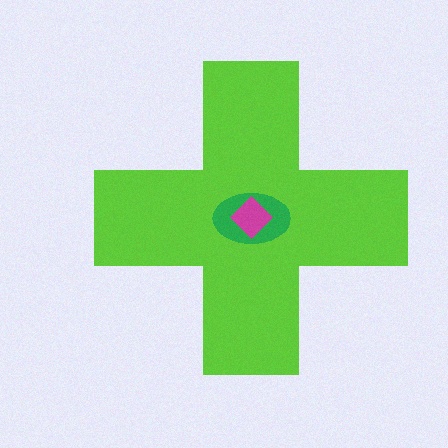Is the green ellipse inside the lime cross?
Yes.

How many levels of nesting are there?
3.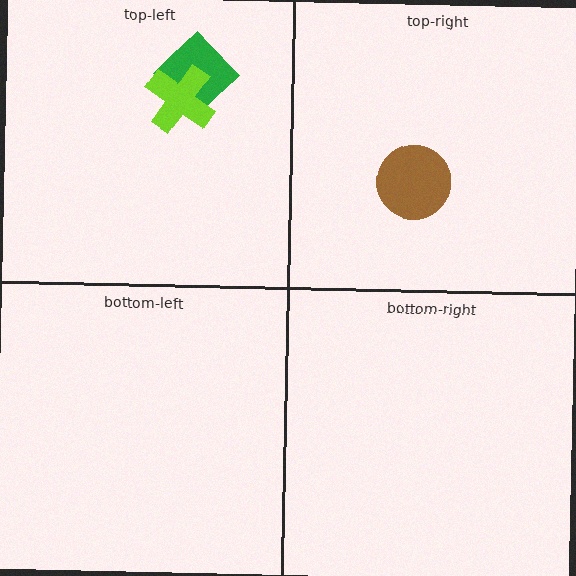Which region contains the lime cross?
The top-left region.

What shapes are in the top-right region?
The brown circle.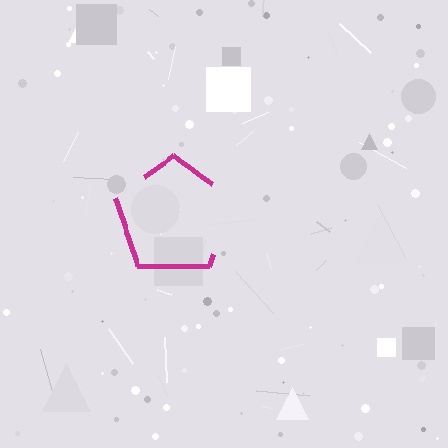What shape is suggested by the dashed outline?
The dashed outline suggests a pentagon.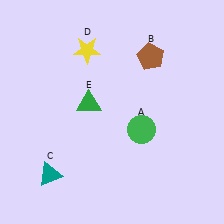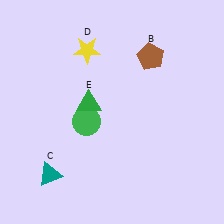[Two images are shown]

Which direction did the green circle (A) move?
The green circle (A) moved left.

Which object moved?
The green circle (A) moved left.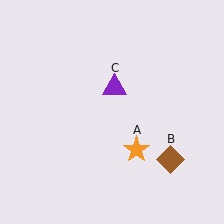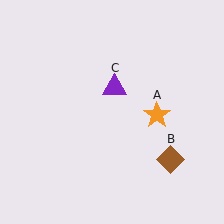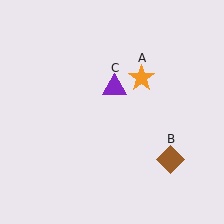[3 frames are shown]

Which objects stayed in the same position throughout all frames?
Brown diamond (object B) and purple triangle (object C) remained stationary.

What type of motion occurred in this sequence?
The orange star (object A) rotated counterclockwise around the center of the scene.